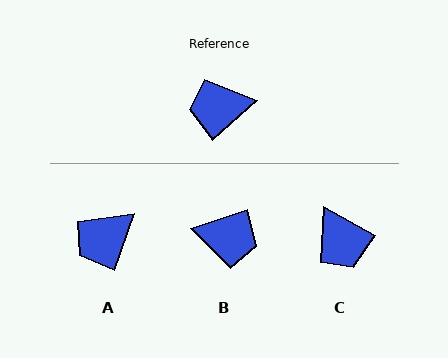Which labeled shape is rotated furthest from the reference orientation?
B, about 157 degrees away.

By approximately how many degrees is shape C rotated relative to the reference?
Approximately 109 degrees counter-clockwise.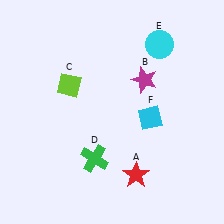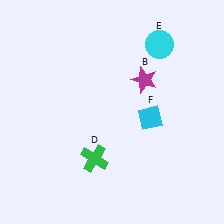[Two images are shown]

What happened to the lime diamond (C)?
The lime diamond (C) was removed in Image 2. It was in the top-left area of Image 1.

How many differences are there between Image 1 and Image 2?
There are 2 differences between the two images.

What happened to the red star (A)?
The red star (A) was removed in Image 2. It was in the bottom-right area of Image 1.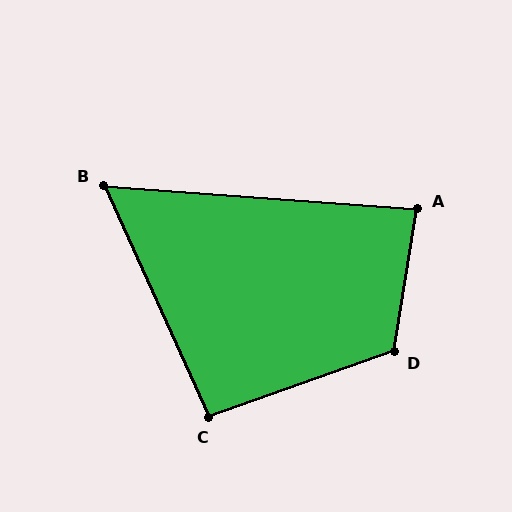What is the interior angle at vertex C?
Approximately 95 degrees (approximately right).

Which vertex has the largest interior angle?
D, at approximately 119 degrees.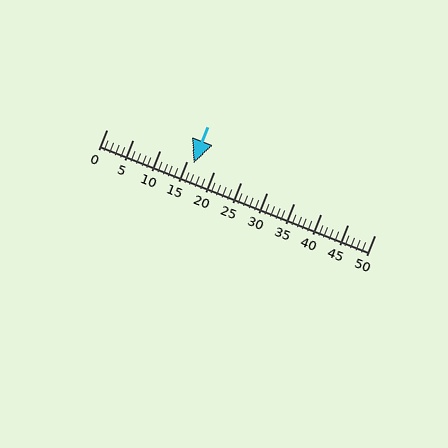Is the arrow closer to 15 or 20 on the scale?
The arrow is closer to 15.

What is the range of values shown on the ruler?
The ruler shows values from 0 to 50.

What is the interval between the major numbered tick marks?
The major tick marks are spaced 5 units apart.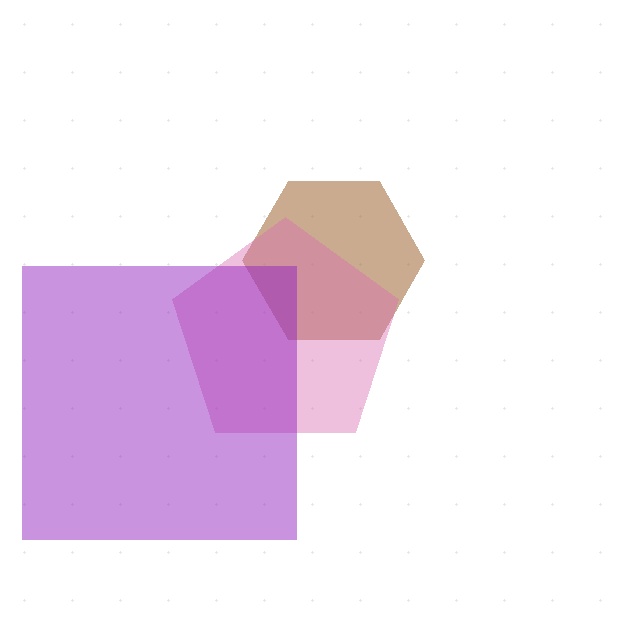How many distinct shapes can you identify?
There are 3 distinct shapes: a brown hexagon, a pink pentagon, a purple square.